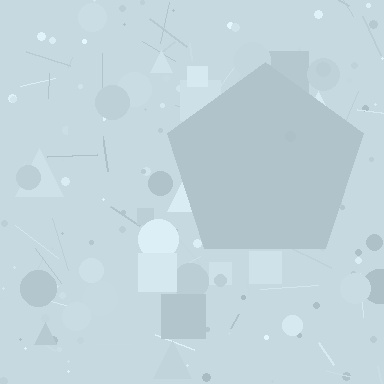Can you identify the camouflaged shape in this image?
The camouflaged shape is a pentagon.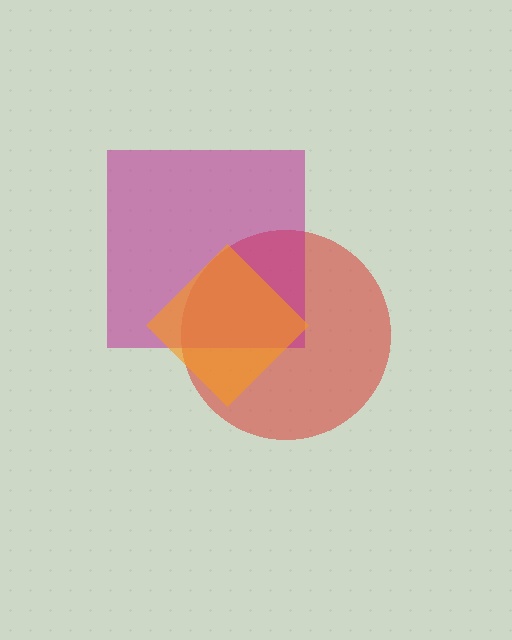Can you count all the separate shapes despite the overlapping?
Yes, there are 3 separate shapes.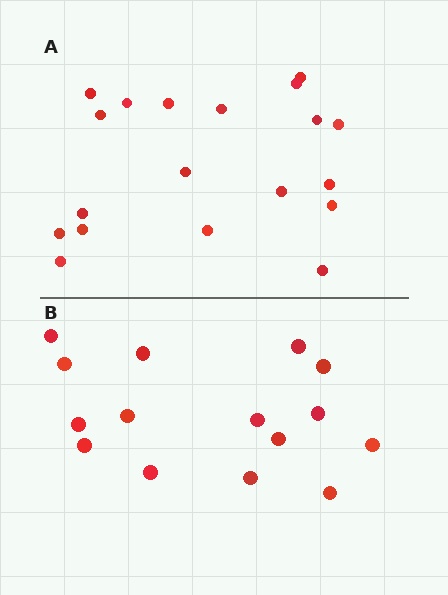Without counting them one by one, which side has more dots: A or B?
Region A (the top region) has more dots.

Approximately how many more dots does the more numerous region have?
Region A has about 4 more dots than region B.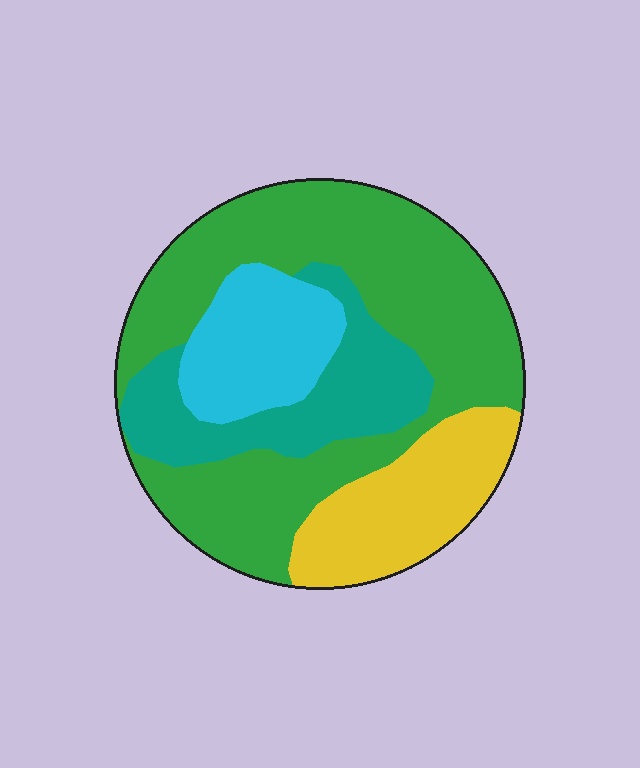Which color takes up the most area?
Green, at roughly 50%.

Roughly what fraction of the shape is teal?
Teal takes up about one sixth (1/6) of the shape.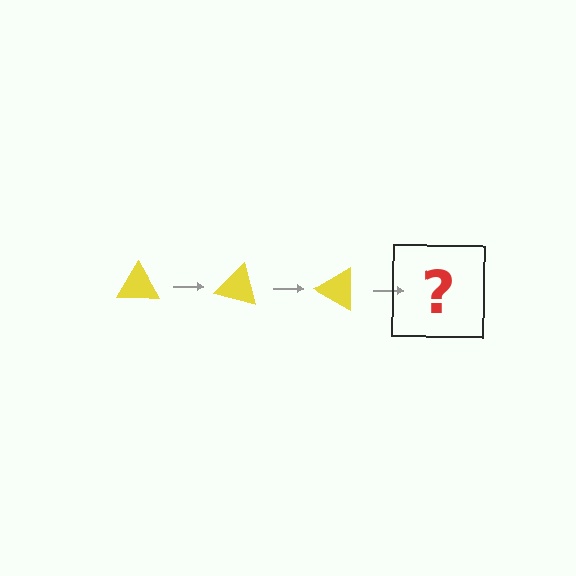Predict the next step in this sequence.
The next step is a yellow triangle rotated 45 degrees.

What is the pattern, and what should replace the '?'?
The pattern is that the triangle rotates 15 degrees each step. The '?' should be a yellow triangle rotated 45 degrees.